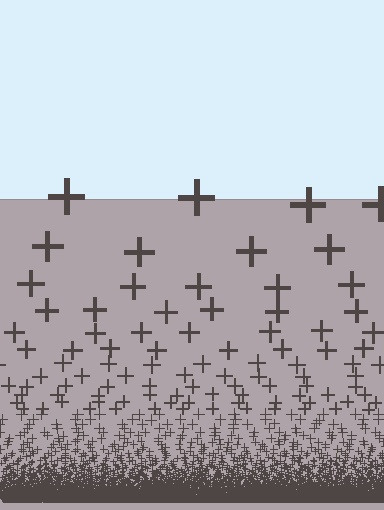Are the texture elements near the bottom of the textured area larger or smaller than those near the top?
Smaller. The gradient is inverted — elements near the bottom are smaller and denser.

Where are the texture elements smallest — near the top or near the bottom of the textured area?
Near the bottom.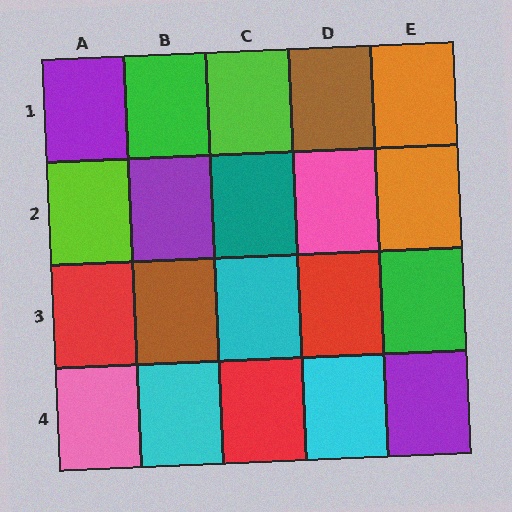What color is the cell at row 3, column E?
Green.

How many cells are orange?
2 cells are orange.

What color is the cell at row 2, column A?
Lime.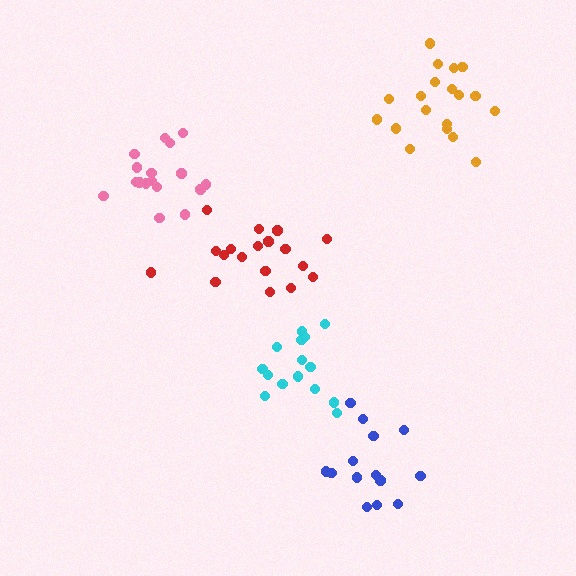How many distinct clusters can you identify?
There are 5 distinct clusters.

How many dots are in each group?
Group 1: 18 dots, Group 2: 14 dots, Group 3: 15 dots, Group 4: 19 dots, Group 5: 18 dots (84 total).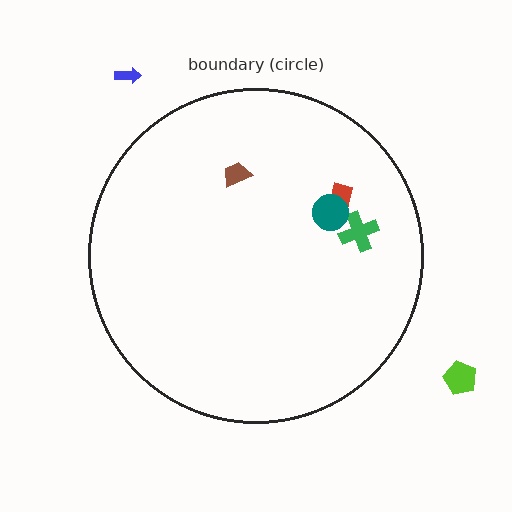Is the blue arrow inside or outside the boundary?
Outside.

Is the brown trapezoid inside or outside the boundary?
Inside.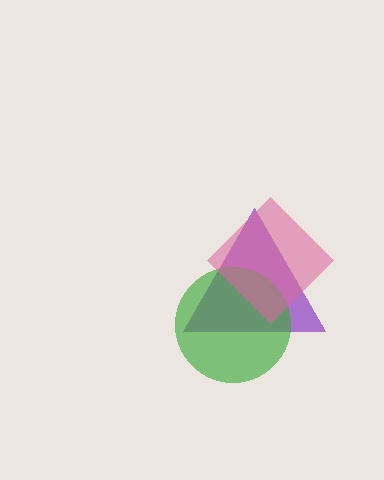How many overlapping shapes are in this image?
There are 3 overlapping shapes in the image.